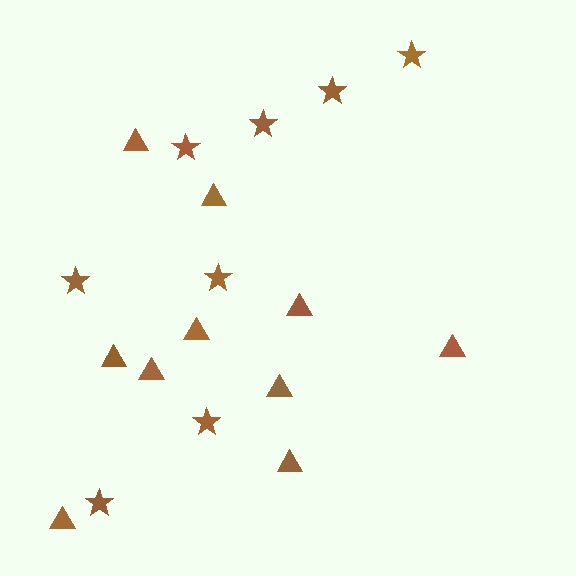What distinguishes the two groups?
There are 2 groups: one group of stars (8) and one group of triangles (10).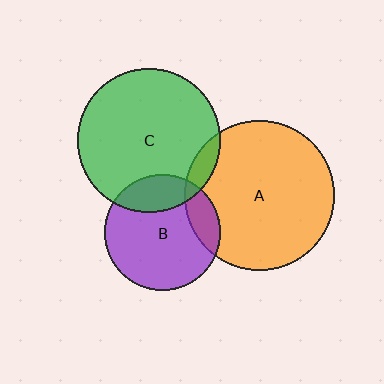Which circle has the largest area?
Circle A (orange).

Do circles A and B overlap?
Yes.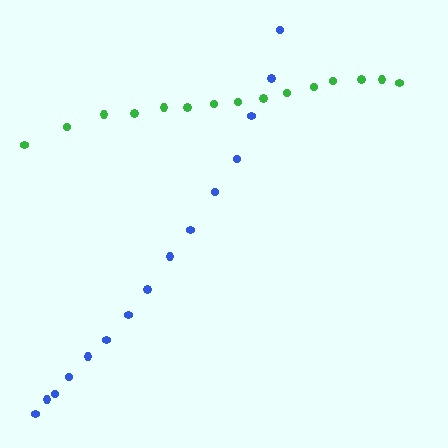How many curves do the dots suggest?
There are 2 distinct paths.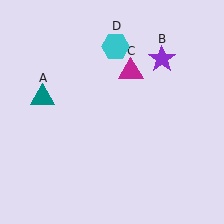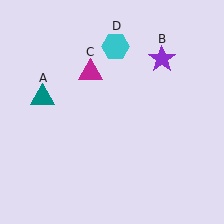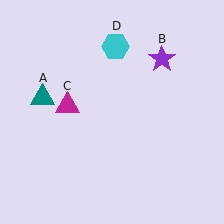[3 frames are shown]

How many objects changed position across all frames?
1 object changed position: magenta triangle (object C).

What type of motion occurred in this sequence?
The magenta triangle (object C) rotated counterclockwise around the center of the scene.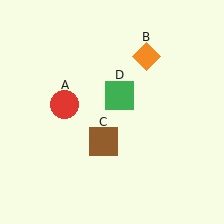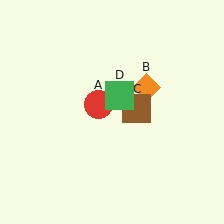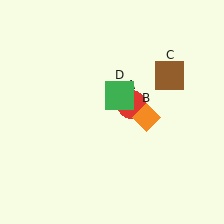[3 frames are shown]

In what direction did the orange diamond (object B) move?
The orange diamond (object B) moved down.